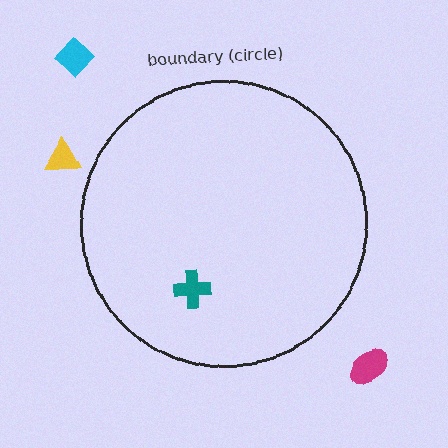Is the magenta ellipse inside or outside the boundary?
Outside.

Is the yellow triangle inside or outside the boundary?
Outside.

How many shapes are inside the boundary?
1 inside, 3 outside.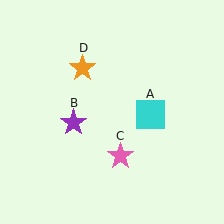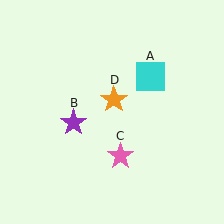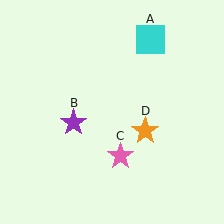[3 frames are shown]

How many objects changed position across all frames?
2 objects changed position: cyan square (object A), orange star (object D).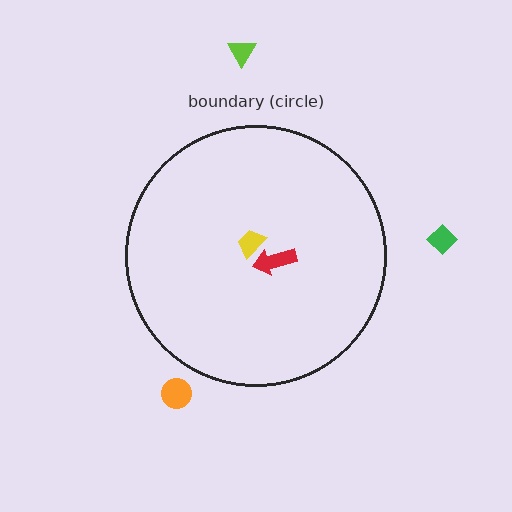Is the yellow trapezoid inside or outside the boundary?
Inside.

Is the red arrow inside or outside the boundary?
Inside.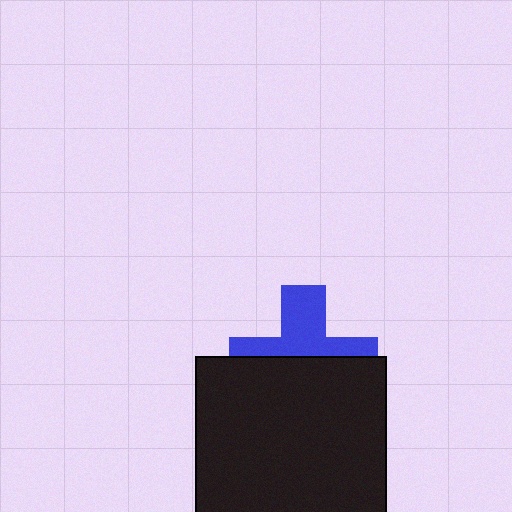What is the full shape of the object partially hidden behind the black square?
The partially hidden object is a blue cross.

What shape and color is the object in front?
The object in front is a black square.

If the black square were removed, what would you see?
You would see the complete blue cross.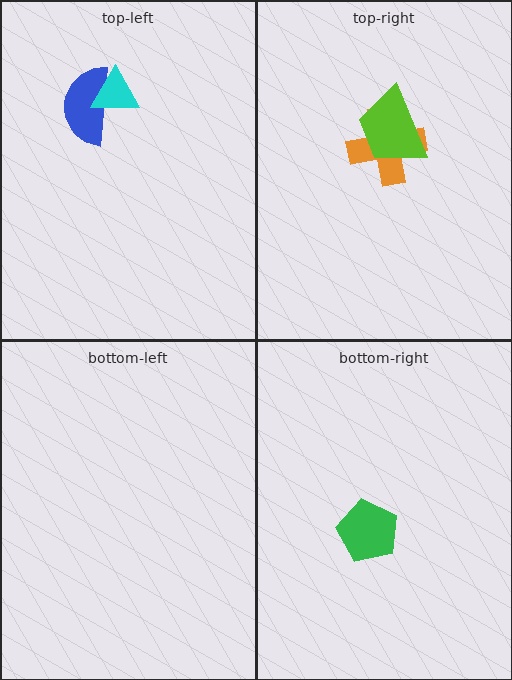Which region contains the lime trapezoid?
The top-right region.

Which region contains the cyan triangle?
The top-left region.